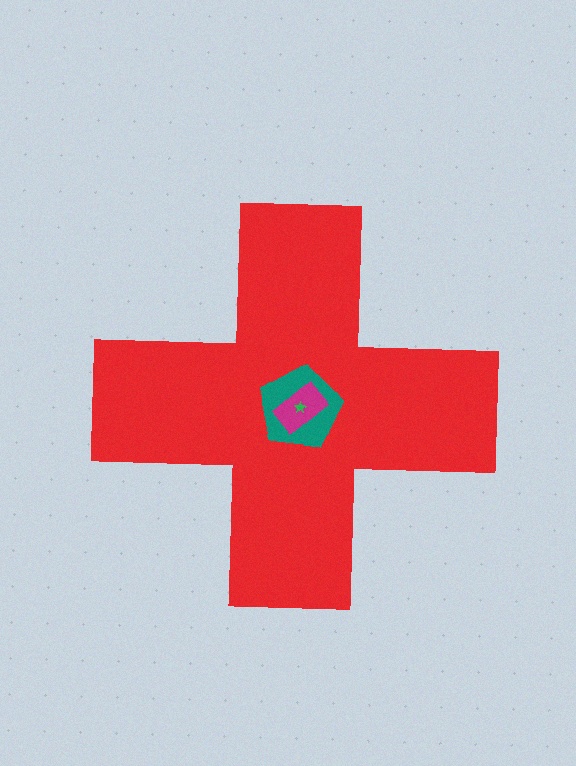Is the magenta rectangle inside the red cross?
Yes.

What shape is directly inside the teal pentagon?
The magenta rectangle.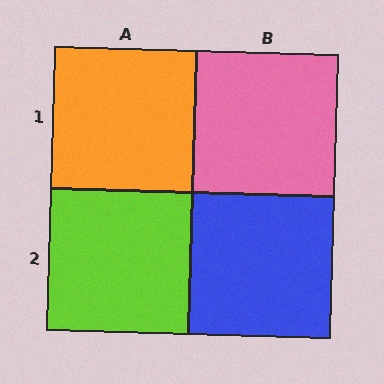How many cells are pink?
1 cell is pink.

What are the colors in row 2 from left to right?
Lime, blue.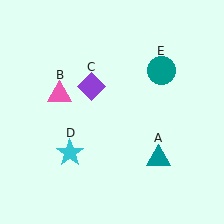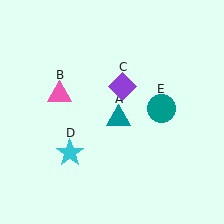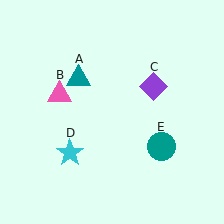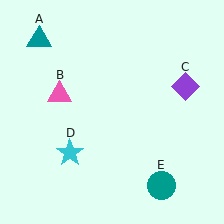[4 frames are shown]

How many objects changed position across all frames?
3 objects changed position: teal triangle (object A), purple diamond (object C), teal circle (object E).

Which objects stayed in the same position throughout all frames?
Pink triangle (object B) and cyan star (object D) remained stationary.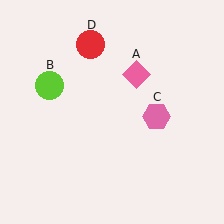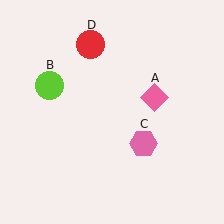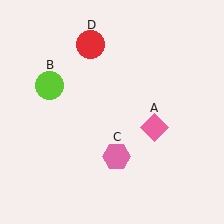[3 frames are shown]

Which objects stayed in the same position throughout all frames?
Lime circle (object B) and red circle (object D) remained stationary.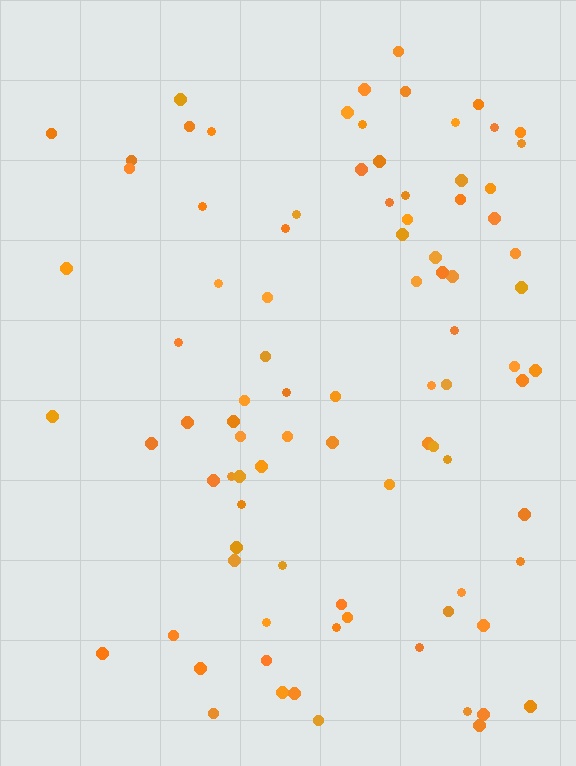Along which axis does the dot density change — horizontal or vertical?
Horizontal.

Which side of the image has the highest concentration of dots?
The right.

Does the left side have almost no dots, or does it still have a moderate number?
Still a moderate number, just noticeably fewer than the right.